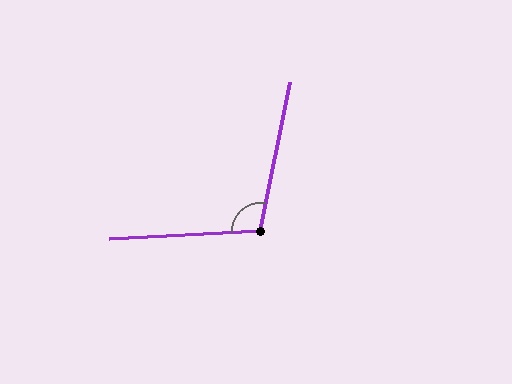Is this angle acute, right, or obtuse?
It is obtuse.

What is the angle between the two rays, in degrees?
Approximately 104 degrees.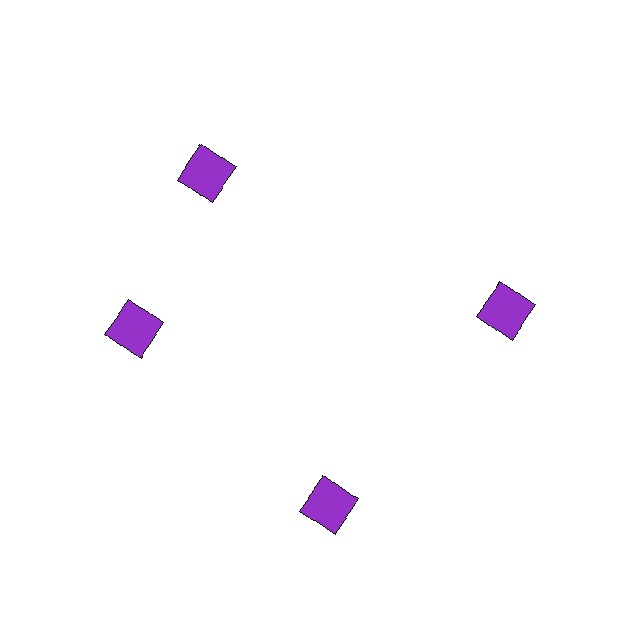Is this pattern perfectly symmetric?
No. The 4 purple squares are arranged in a ring, but one element near the 12 o'clock position is rotated out of alignment along the ring, breaking the 4-fold rotational symmetry.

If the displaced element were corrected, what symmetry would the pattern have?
It would have 4-fold rotational symmetry — the pattern would map onto itself every 90 degrees.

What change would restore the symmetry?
The symmetry would be restored by rotating it back into even spacing with its neighbors so that all 4 squares sit at equal angles and equal distance from the center.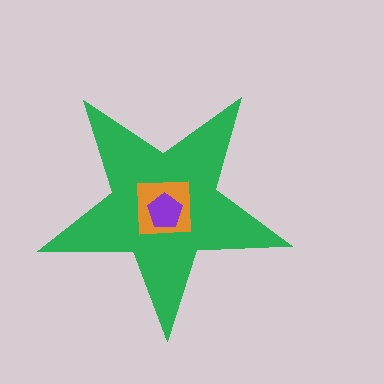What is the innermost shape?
The purple pentagon.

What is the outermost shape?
The green star.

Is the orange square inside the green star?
Yes.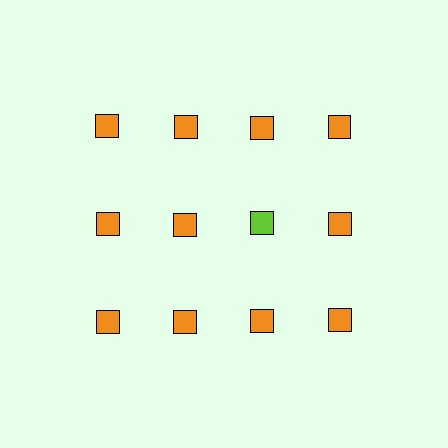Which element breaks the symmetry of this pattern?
The lime square in the second row, center column breaks the symmetry. All other shapes are orange squares.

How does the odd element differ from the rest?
It has a different color: lime instead of orange.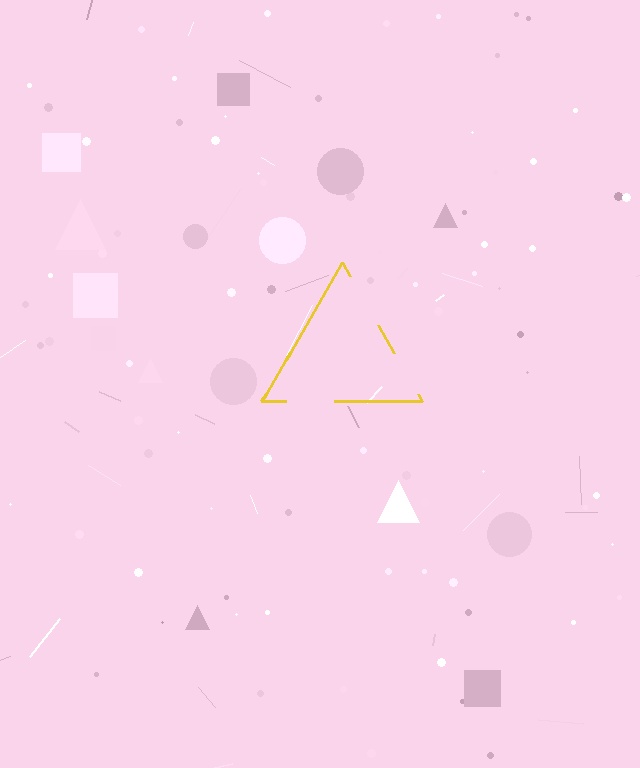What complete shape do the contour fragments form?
The contour fragments form a triangle.